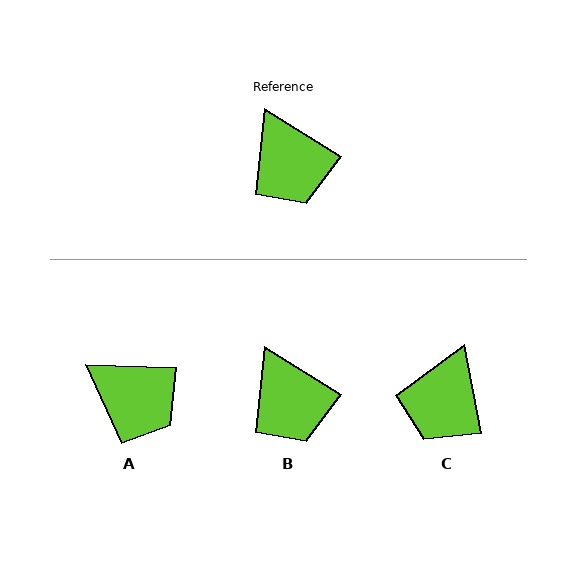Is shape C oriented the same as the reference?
No, it is off by about 47 degrees.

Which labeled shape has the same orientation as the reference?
B.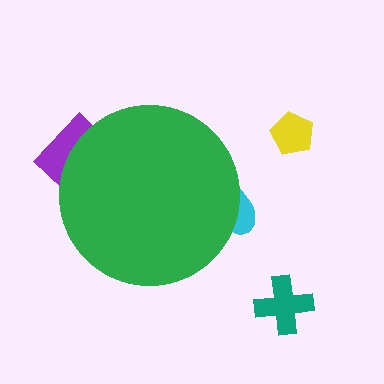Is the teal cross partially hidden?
No, the teal cross is fully visible.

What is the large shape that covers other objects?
A green circle.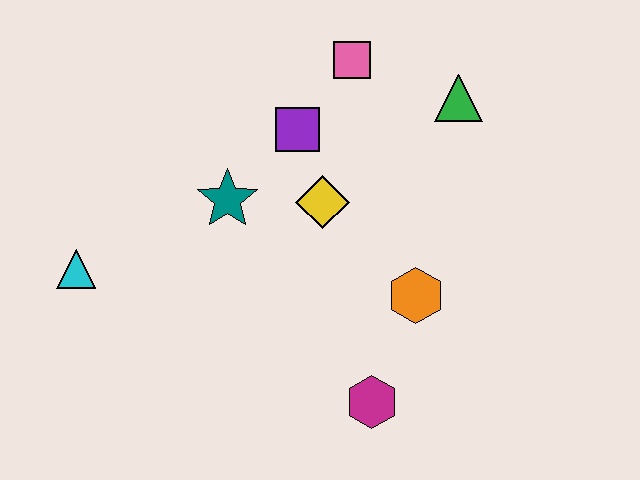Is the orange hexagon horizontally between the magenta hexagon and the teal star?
No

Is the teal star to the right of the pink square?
No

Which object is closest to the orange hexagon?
The magenta hexagon is closest to the orange hexagon.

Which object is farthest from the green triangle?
The cyan triangle is farthest from the green triangle.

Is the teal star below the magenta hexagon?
No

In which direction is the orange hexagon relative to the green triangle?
The orange hexagon is below the green triangle.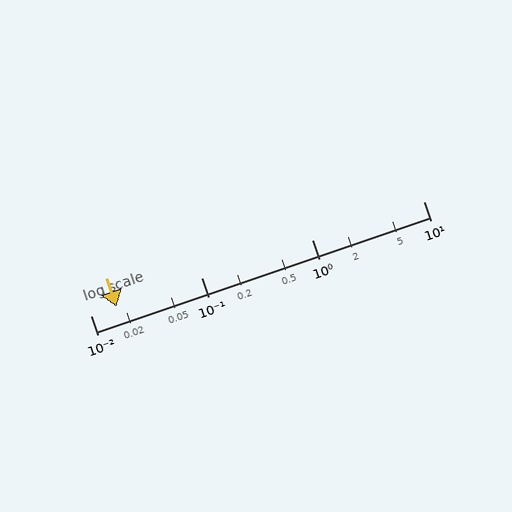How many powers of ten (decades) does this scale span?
The scale spans 3 decades, from 0.01 to 10.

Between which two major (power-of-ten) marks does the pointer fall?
The pointer is between 0.01 and 0.1.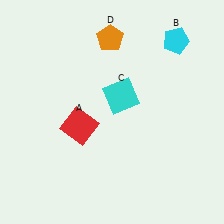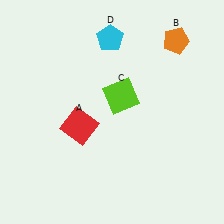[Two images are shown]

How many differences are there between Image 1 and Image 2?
There are 3 differences between the two images.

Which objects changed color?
B changed from cyan to orange. C changed from cyan to lime. D changed from orange to cyan.